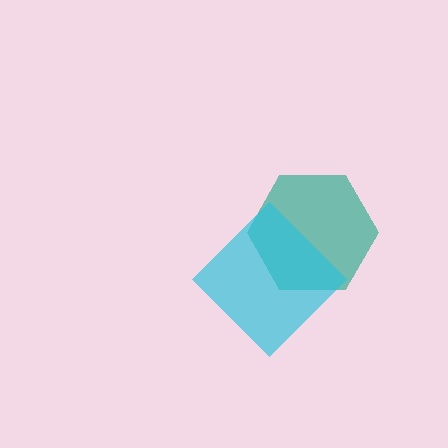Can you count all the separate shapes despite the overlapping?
Yes, there are 2 separate shapes.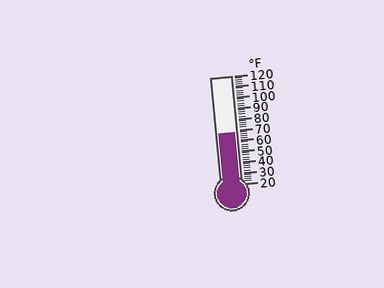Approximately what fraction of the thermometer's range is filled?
The thermometer is filled to approximately 50% of its range.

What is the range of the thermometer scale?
The thermometer scale ranges from 20°F to 120°F.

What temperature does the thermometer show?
The thermometer shows approximately 68°F.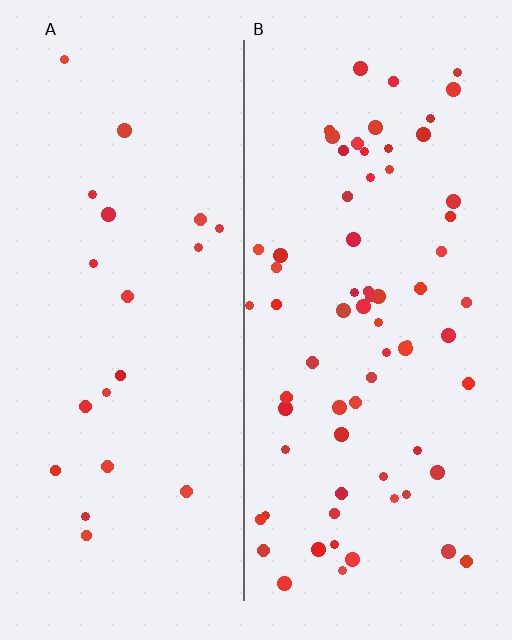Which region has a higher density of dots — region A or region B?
B (the right).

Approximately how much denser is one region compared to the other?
Approximately 3.3× — region B over region A.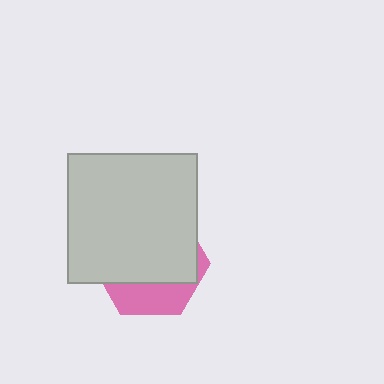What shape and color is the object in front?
The object in front is a light gray square.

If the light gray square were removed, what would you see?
You would see the complete pink hexagon.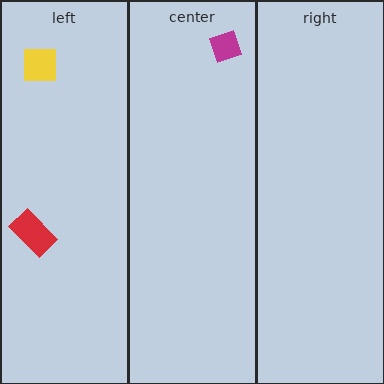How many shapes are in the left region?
2.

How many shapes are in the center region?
1.